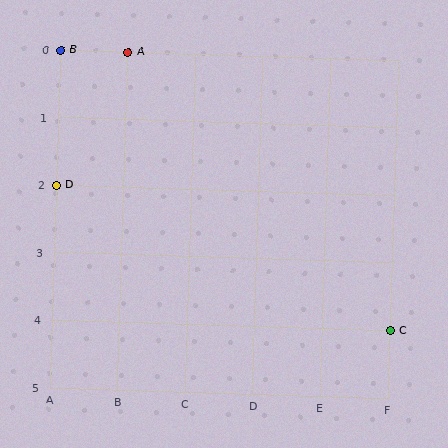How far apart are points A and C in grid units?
Points A and C are 4 columns and 4 rows apart (about 5.7 grid units diagonally).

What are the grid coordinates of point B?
Point B is at grid coordinates (A, 0).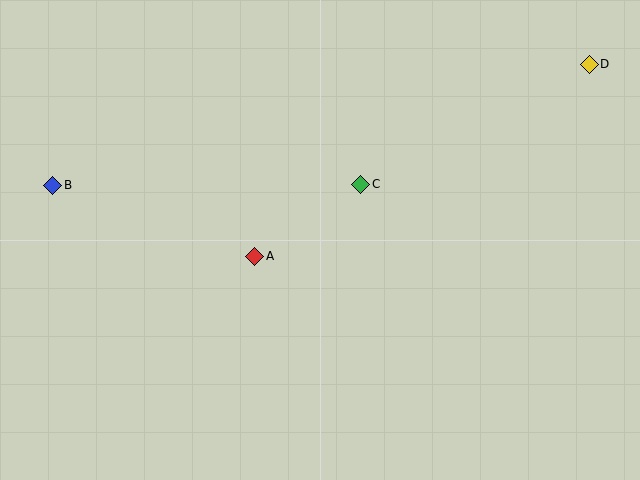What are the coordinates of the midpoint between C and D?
The midpoint between C and D is at (475, 124).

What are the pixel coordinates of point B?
Point B is at (53, 185).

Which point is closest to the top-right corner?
Point D is closest to the top-right corner.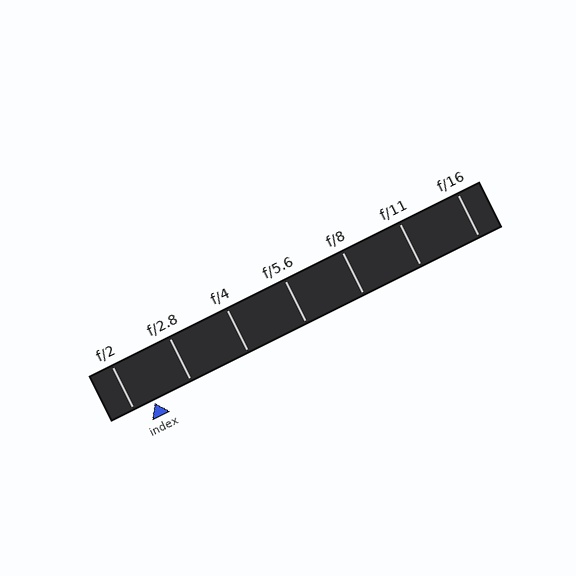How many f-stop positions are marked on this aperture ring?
There are 7 f-stop positions marked.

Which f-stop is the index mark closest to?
The index mark is closest to f/2.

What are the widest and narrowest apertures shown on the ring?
The widest aperture shown is f/2 and the narrowest is f/16.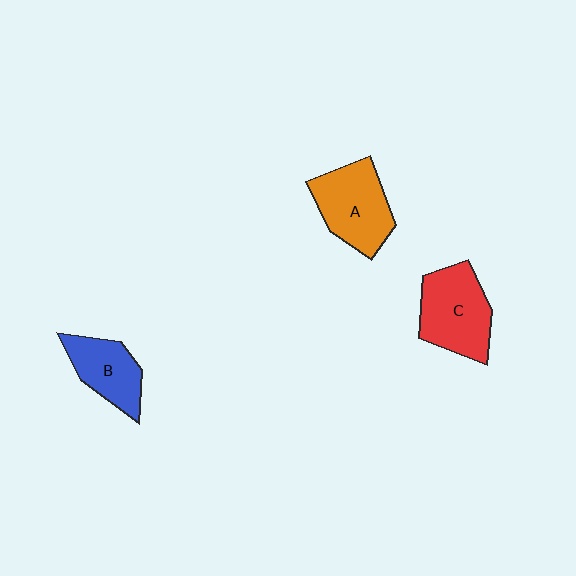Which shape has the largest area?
Shape C (red).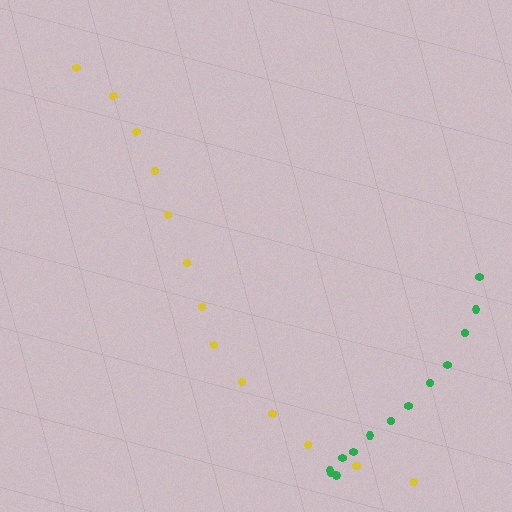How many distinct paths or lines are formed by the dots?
There are 2 distinct paths.